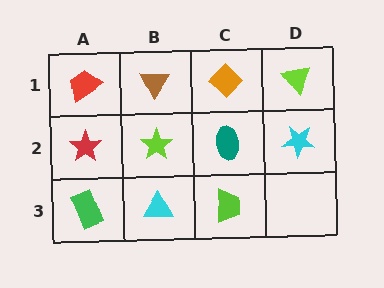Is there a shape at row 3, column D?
No, that cell is empty.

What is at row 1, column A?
A red trapezoid.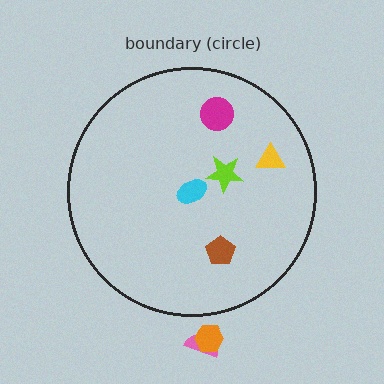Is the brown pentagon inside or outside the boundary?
Inside.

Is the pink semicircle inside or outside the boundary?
Outside.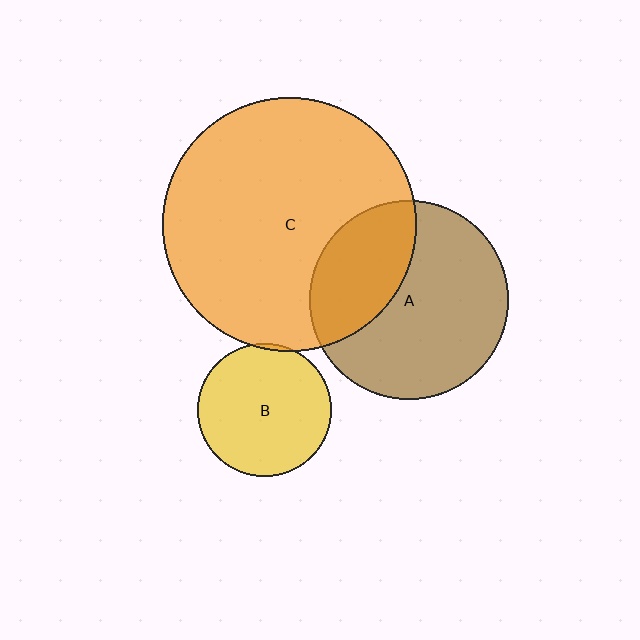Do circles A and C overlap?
Yes.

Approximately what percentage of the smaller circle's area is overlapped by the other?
Approximately 35%.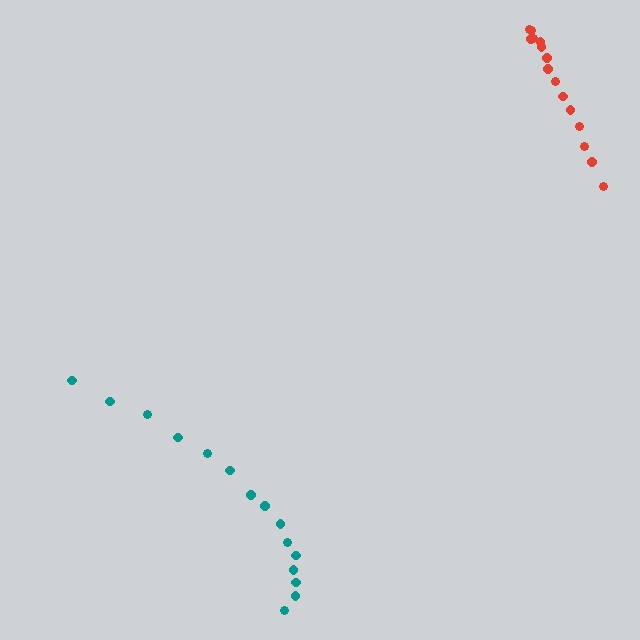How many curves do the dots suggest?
There are 2 distinct paths.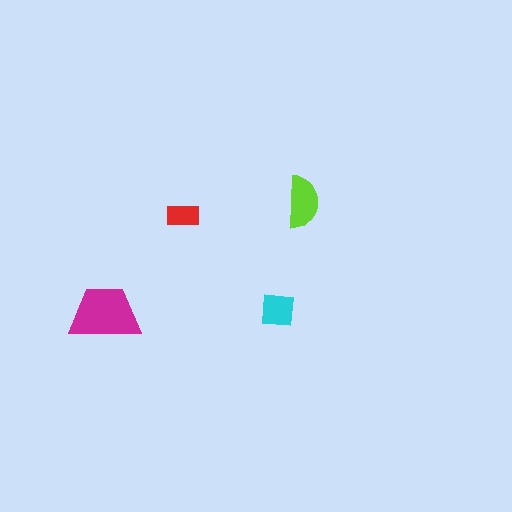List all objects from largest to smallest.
The magenta trapezoid, the lime semicircle, the cyan square, the red rectangle.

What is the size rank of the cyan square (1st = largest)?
3rd.